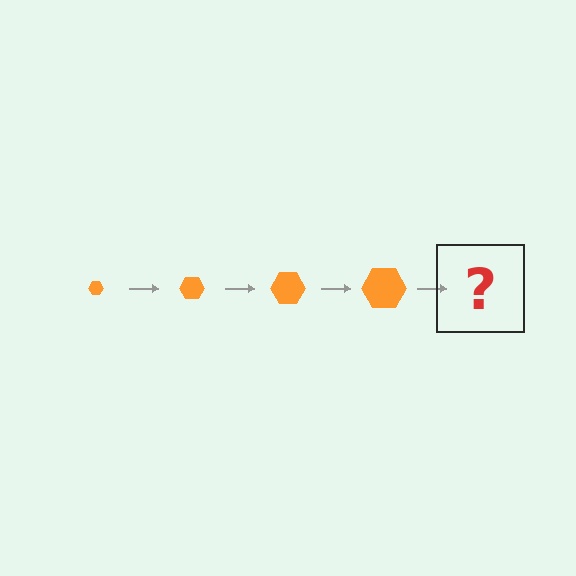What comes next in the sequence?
The next element should be an orange hexagon, larger than the previous one.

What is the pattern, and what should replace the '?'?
The pattern is that the hexagon gets progressively larger each step. The '?' should be an orange hexagon, larger than the previous one.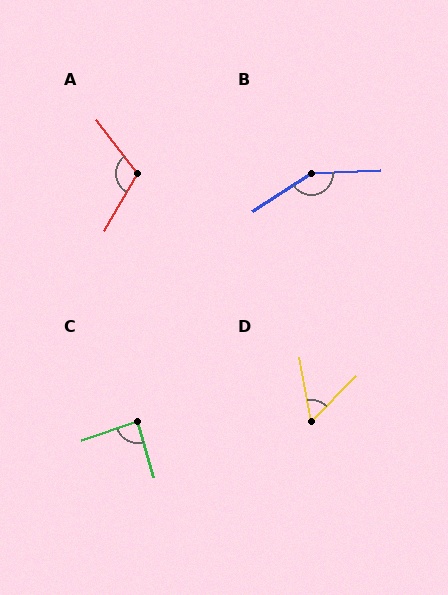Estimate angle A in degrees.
Approximately 113 degrees.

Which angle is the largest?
B, at approximately 150 degrees.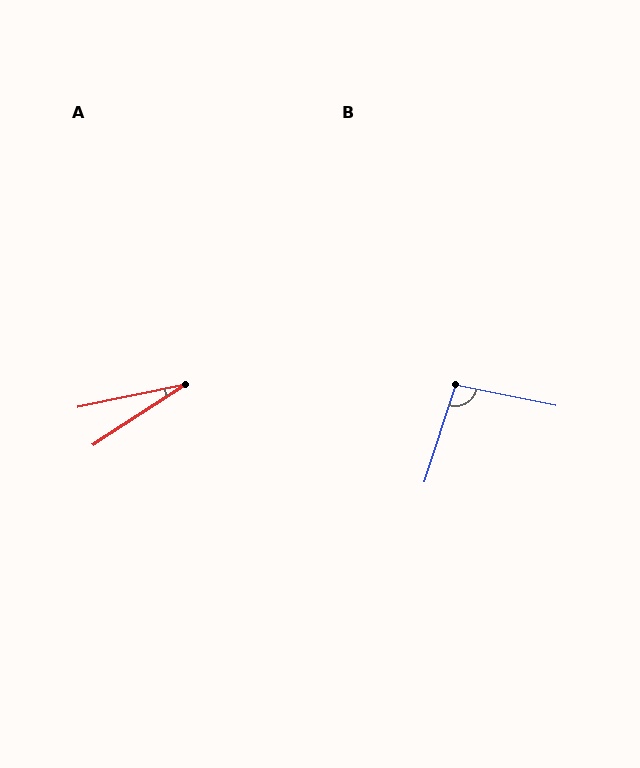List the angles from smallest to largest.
A (21°), B (96°).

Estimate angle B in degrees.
Approximately 96 degrees.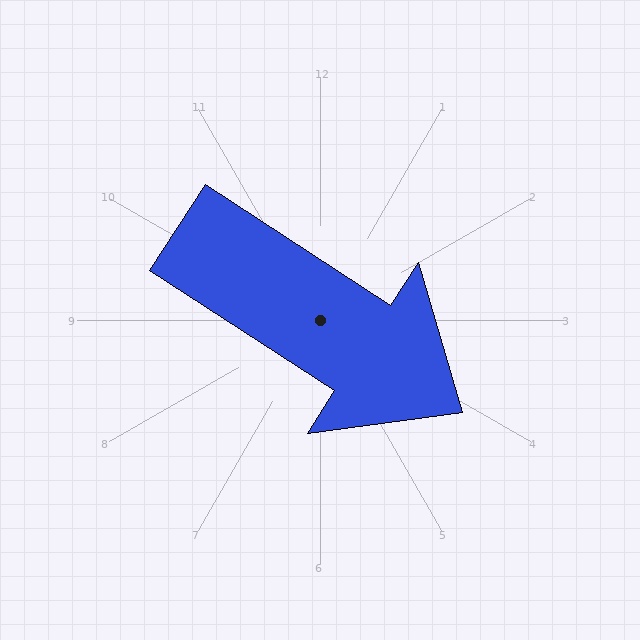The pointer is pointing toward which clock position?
Roughly 4 o'clock.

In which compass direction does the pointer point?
Southeast.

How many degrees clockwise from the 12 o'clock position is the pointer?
Approximately 123 degrees.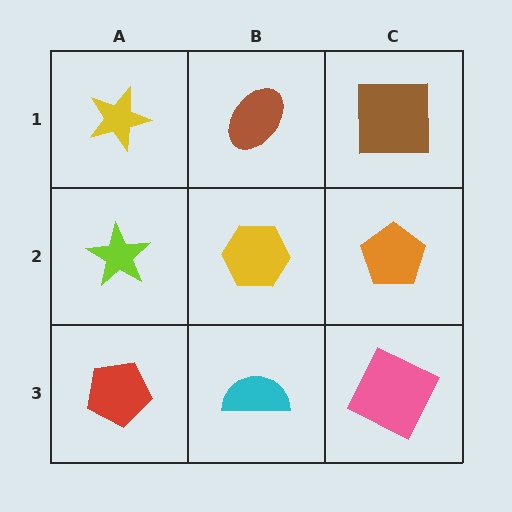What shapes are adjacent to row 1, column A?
A lime star (row 2, column A), a brown ellipse (row 1, column B).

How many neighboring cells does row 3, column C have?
2.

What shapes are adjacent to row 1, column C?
An orange pentagon (row 2, column C), a brown ellipse (row 1, column B).